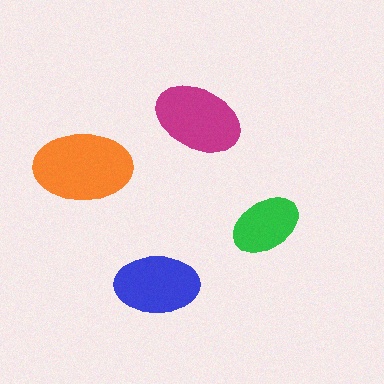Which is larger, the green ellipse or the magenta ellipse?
The magenta one.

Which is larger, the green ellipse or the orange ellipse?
The orange one.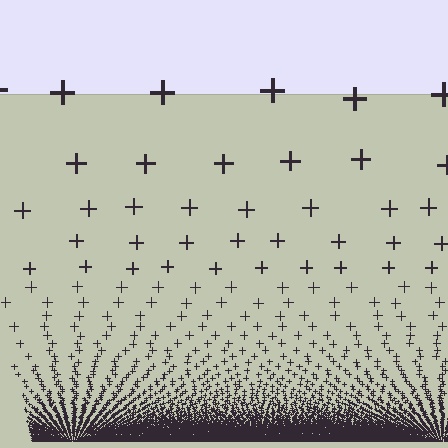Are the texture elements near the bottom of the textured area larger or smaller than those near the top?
Smaller. The gradient is inverted — elements near the bottom are smaller and denser.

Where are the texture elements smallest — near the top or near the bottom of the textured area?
Near the bottom.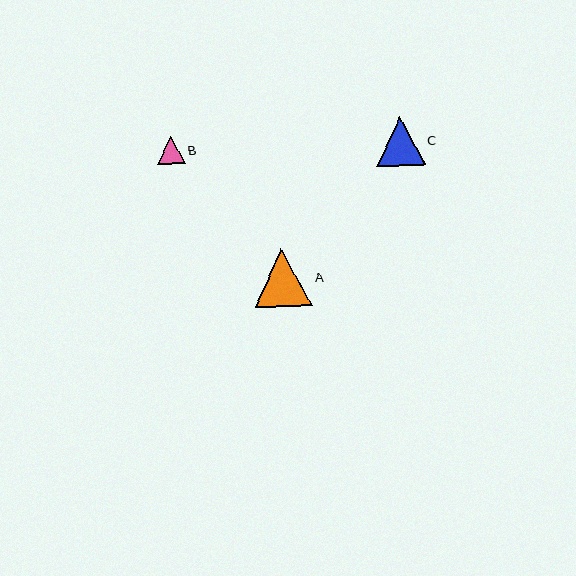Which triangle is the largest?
Triangle A is the largest with a size of approximately 57 pixels.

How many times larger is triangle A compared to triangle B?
Triangle A is approximately 2.1 times the size of triangle B.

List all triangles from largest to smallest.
From largest to smallest: A, C, B.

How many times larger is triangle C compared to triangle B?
Triangle C is approximately 1.7 times the size of triangle B.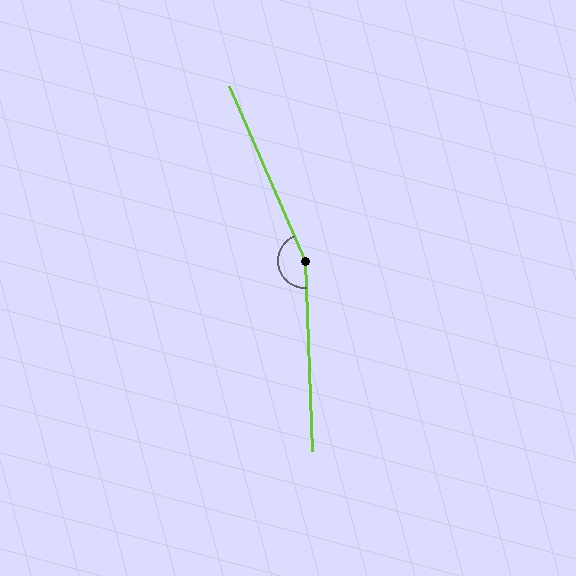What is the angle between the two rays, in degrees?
Approximately 159 degrees.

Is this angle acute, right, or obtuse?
It is obtuse.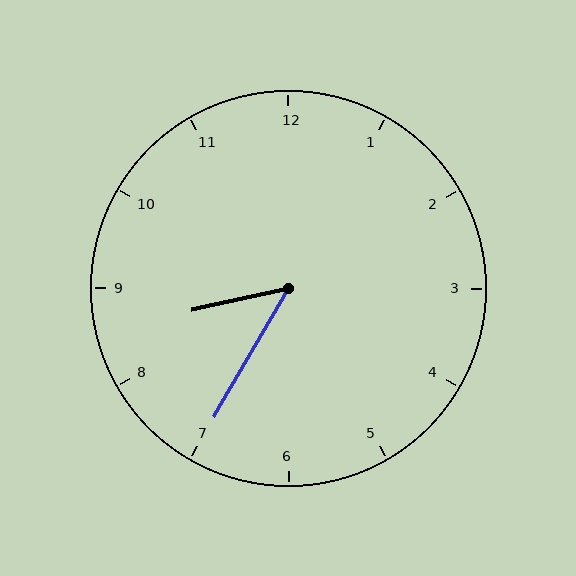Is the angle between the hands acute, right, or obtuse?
It is acute.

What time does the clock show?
8:35.